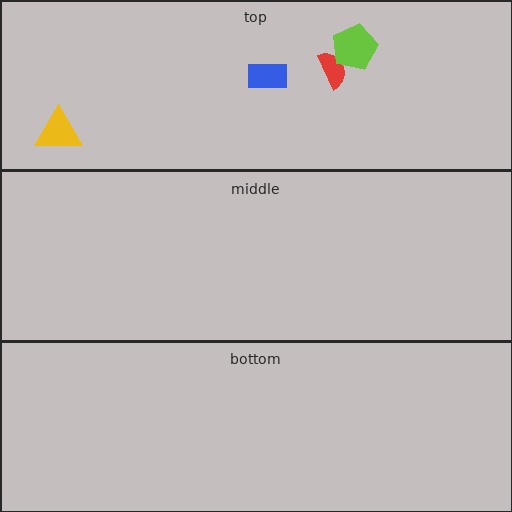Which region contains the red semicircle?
The top region.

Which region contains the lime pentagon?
The top region.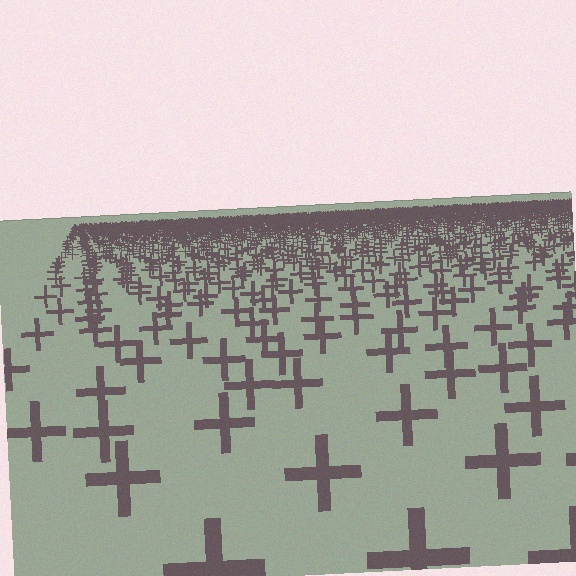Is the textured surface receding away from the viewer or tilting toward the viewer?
The surface is receding away from the viewer. Texture elements get smaller and denser toward the top.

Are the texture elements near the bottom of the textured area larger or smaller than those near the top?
Larger. Near the bottom, elements are closer to the viewer and appear at a bigger on-screen size.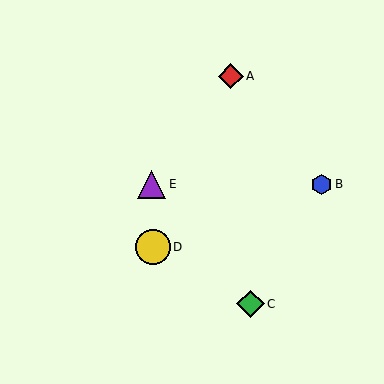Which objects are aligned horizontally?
Objects B, E are aligned horizontally.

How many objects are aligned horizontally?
2 objects (B, E) are aligned horizontally.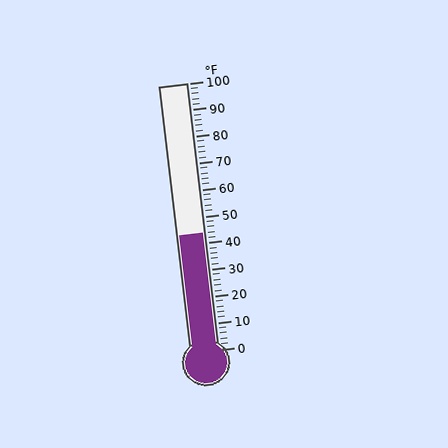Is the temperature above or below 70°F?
The temperature is below 70°F.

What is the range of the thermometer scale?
The thermometer scale ranges from 0°F to 100°F.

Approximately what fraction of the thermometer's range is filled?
The thermometer is filled to approximately 45% of its range.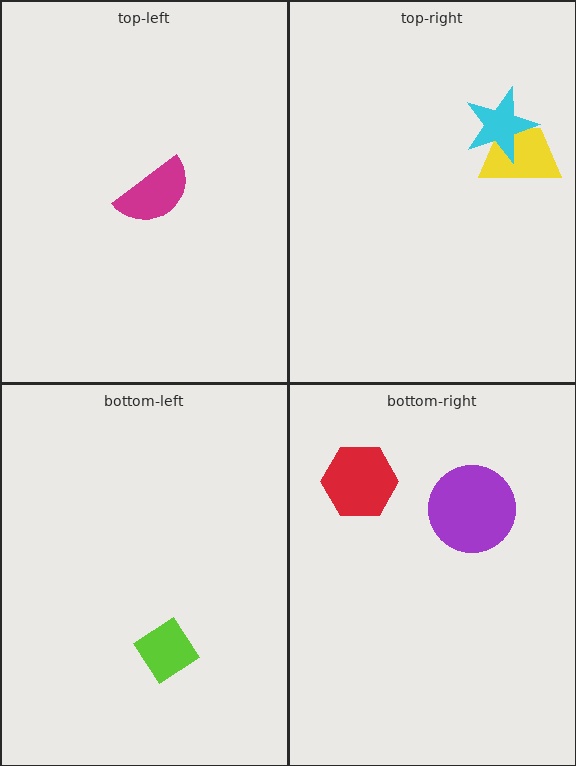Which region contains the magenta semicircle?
The top-left region.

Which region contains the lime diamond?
The bottom-left region.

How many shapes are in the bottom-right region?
2.